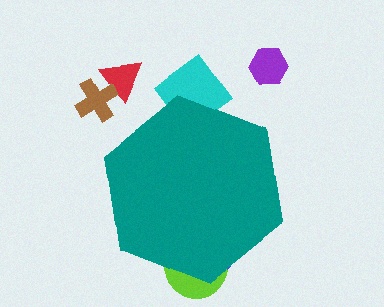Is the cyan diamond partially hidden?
Yes, the cyan diamond is partially hidden behind the teal hexagon.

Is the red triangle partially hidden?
No, the red triangle is fully visible.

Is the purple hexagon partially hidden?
No, the purple hexagon is fully visible.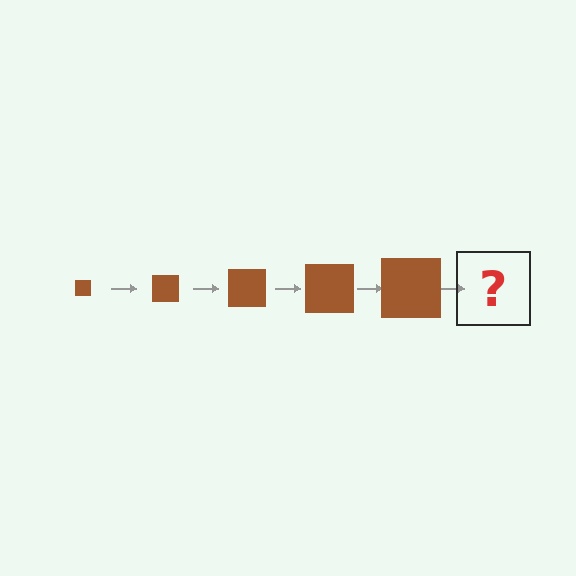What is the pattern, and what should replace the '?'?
The pattern is that the square gets progressively larger each step. The '?' should be a brown square, larger than the previous one.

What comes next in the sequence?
The next element should be a brown square, larger than the previous one.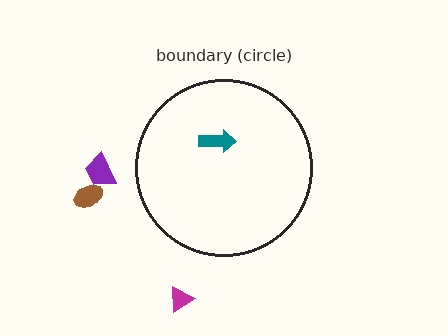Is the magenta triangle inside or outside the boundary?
Outside.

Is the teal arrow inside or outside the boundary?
Inside.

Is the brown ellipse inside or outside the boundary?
Outside.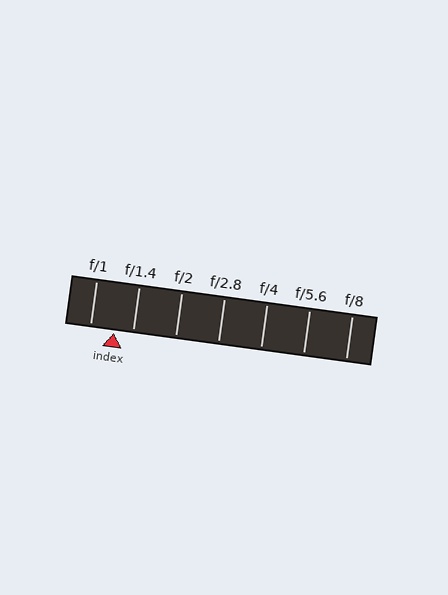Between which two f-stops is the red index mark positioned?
The index mark is between f/1 and f/1.4.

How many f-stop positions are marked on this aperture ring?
There are 7 f-stop positions marked.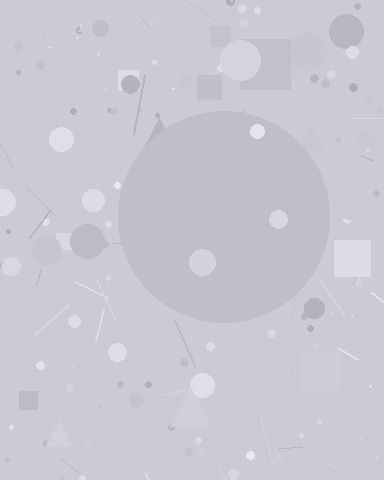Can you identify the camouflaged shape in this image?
The camouflaged shape is a circle.